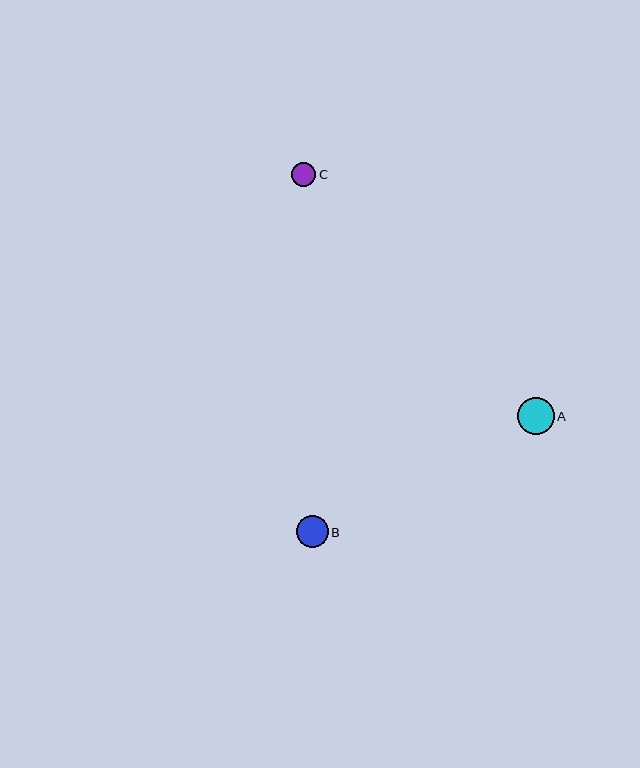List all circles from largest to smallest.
From largest to smallest: A, B, C.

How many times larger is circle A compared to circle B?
Circle A is approximately 1.2 times the size of circle B.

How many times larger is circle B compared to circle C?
Circle B is approximately 1.3 times the size of circle C.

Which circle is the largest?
Circle A is the largest with a size of approximately 37 pixels.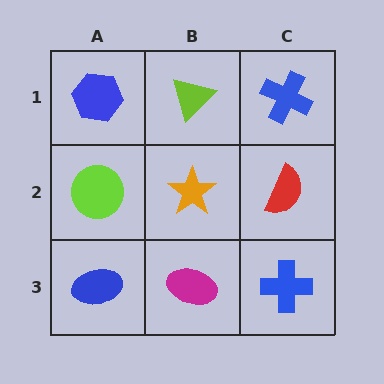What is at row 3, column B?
A magenta ellipse.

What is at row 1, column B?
A lime triangle.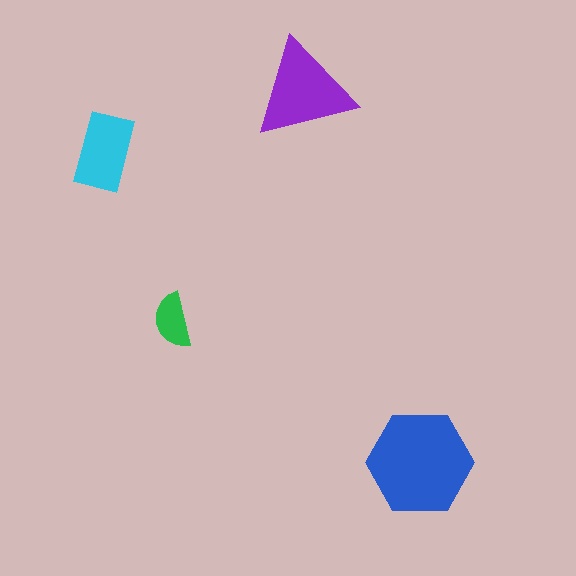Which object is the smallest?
The green semicircle.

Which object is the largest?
The blue hexagon.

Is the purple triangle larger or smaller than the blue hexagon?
Smaller.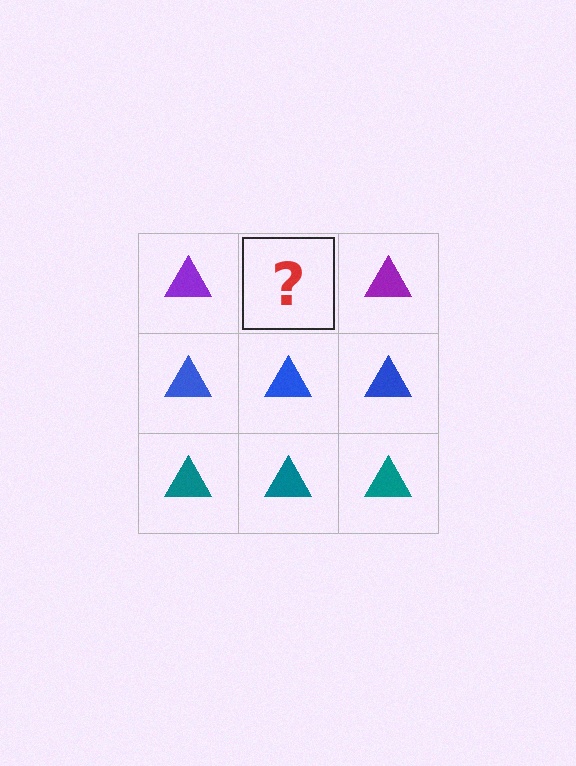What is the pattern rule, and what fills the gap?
The rule is that each row has a consistent color. The gap should be filled with a purple triangle.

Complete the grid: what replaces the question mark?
The question mark should be replaced with a purple triangle.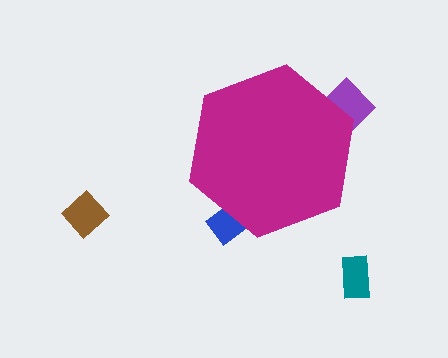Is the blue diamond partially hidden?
Yes, the blue diamond is partially hidden behind the magenta hexagon.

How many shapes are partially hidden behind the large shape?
2 shapes are partially hidden.